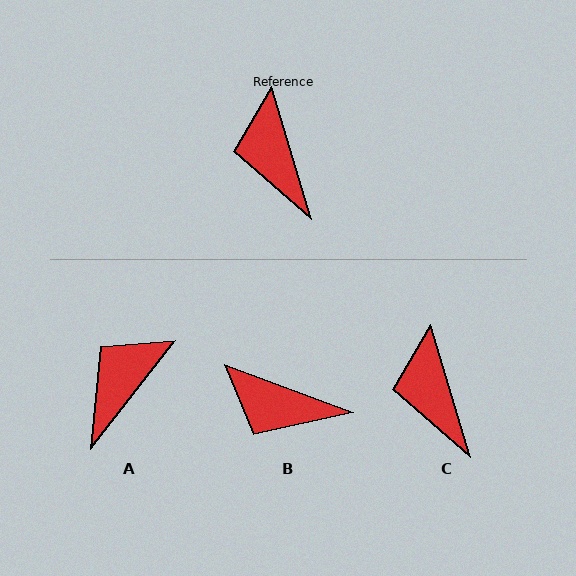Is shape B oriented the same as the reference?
No, it is off by about 53 degrees.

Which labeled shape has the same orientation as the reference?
C.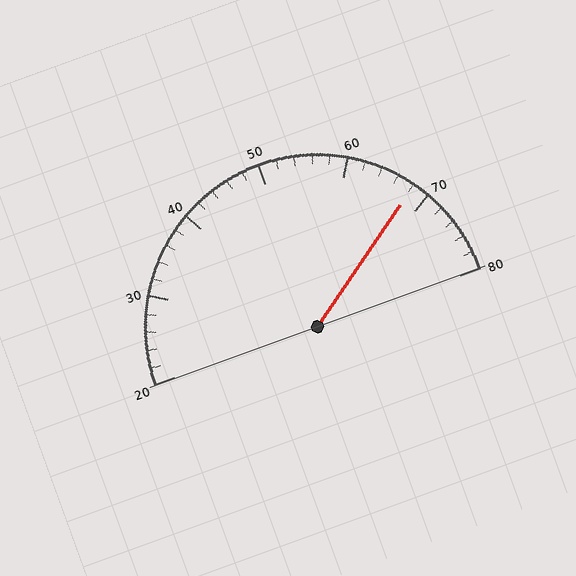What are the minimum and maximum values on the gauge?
The gauge ranges from 20 to 80.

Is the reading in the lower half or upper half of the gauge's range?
The reading is in the upper half of the range (20 to 80).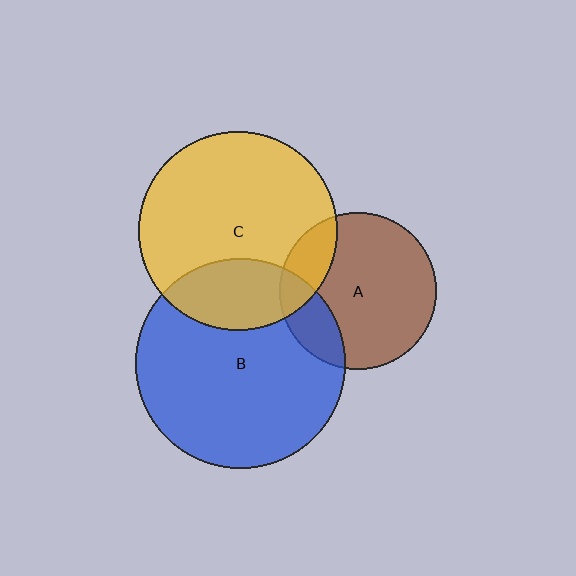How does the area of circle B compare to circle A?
Approximately 1.8 times.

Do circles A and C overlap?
Yes.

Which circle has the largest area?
Circle B (blue).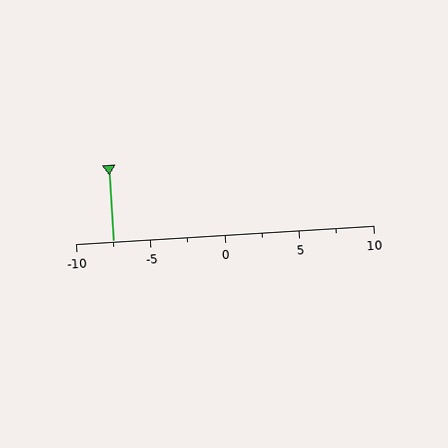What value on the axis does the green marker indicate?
The marker indicates approximately -7.5.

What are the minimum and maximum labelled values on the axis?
The axis runs from -10 to 10.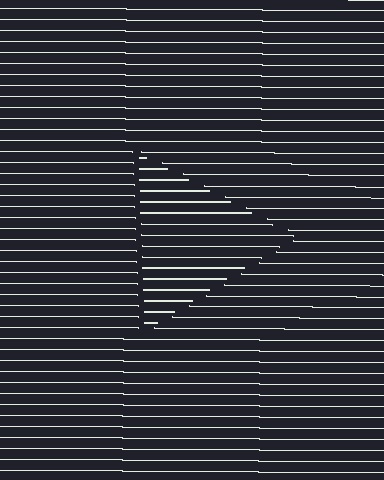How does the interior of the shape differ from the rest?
The interior of the shape contains the same grating, shifted by half a period — the contour is defined by the phase discontinuity where line-ends from the inner and outer gratings abut.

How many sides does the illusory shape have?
3 sides — the line-ends trace a triangle.